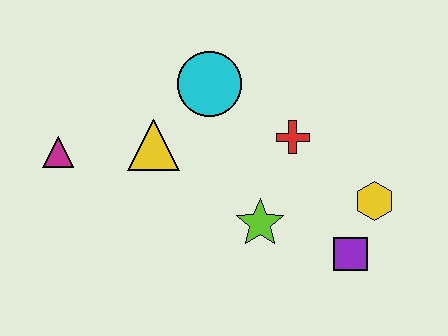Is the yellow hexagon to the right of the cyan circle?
Yes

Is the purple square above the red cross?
No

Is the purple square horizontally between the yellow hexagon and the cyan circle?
Yes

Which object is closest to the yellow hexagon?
The purple square is closest to the yellow hexagon.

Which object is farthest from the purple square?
The magenta triangle is farthest from the purple square.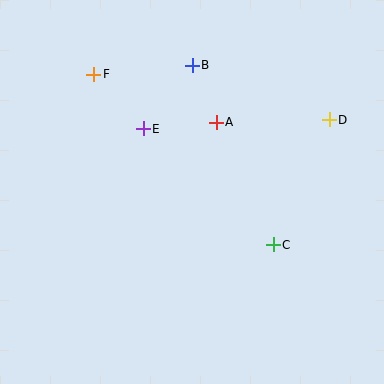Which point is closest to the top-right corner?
Point D is closest to the top-right corner.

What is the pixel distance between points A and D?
The distance between A and D is 113 pixels.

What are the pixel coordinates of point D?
Point D is at (329, 120).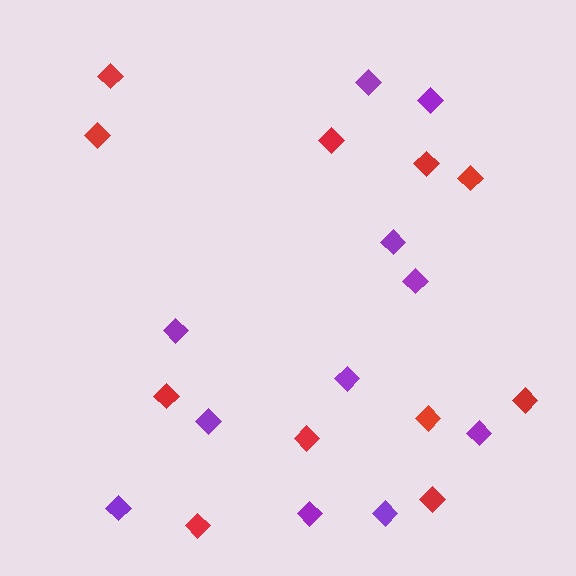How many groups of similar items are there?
There are 2 groups: one group of red diamonds (11) and one group of purple diamonds (11).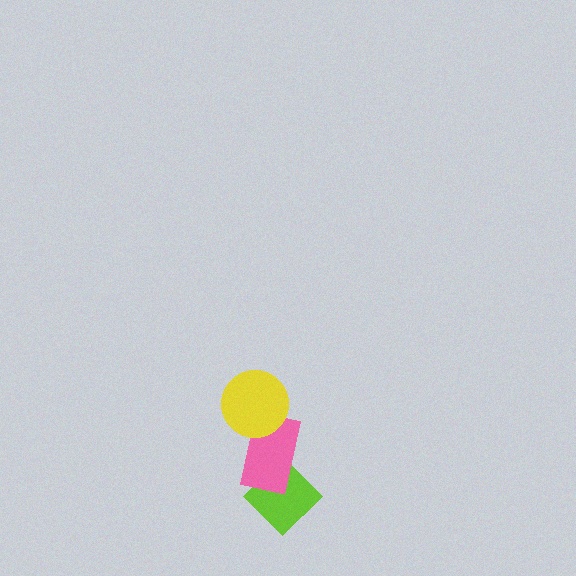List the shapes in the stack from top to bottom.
From top to bottom: the yellow circle, the pink rectangle, the lime diamond.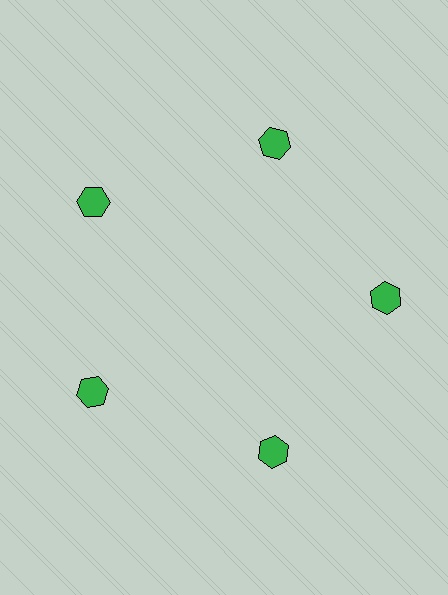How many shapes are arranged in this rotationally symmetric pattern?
There are 5 shapes, arranged in 5 groups of 1.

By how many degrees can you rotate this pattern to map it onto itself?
The pattern maps onto itself every 72 degrees of rotation.